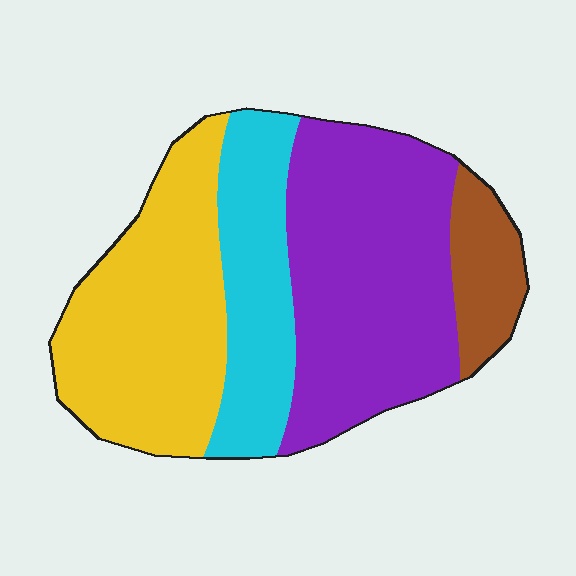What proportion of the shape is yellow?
Yellow covers around 30% of the shape.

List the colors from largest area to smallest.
From largest to smallest: purple, yellow, cyan, brown.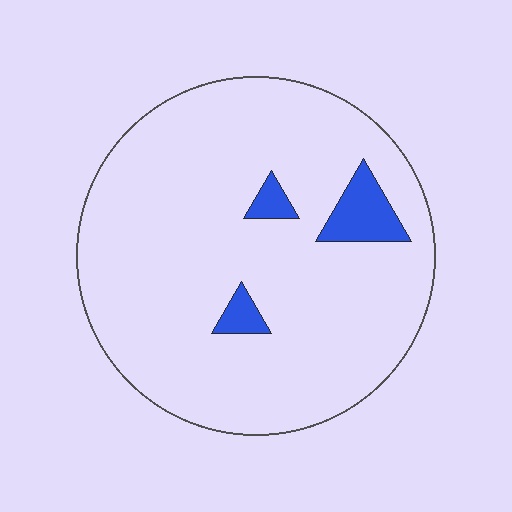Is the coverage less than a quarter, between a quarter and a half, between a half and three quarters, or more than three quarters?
Less than a quarter.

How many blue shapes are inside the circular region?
3.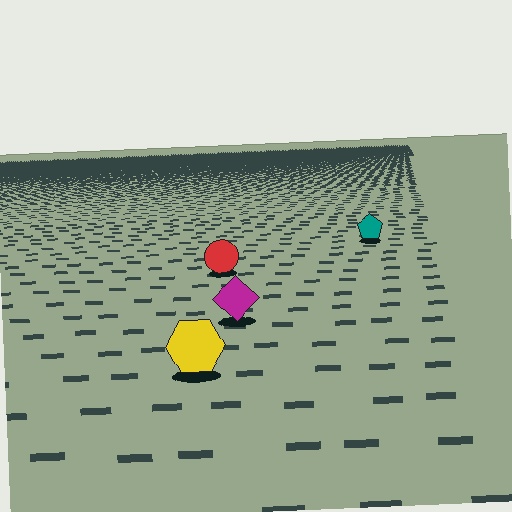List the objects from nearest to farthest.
From nearest to farthest: the yellow hexagon, the magenta diamond, the red circle, the teal pentagon.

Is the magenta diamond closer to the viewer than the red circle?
Yes. The magenta diamond is closer — you can tell from the texture gradient: the ground texture is coarser near it.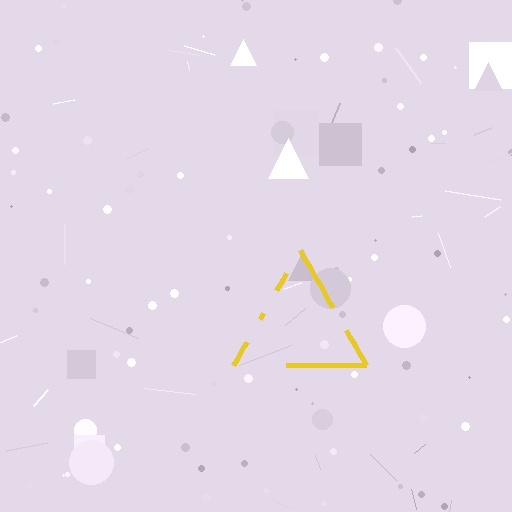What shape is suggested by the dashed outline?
The dashed outline suggests a triangle.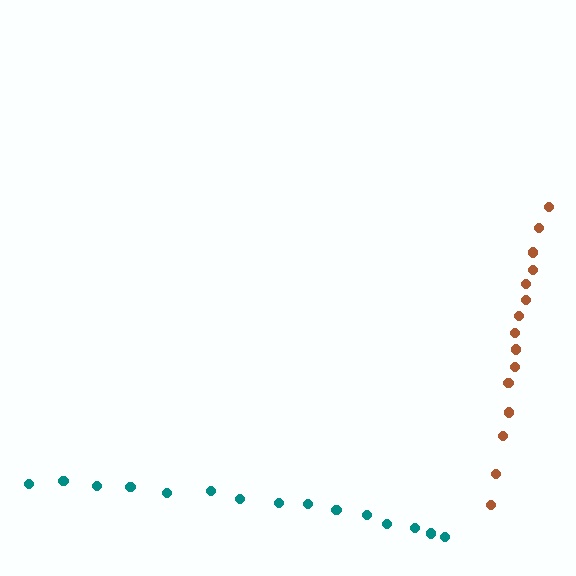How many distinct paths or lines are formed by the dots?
There are 2 distinct paths.